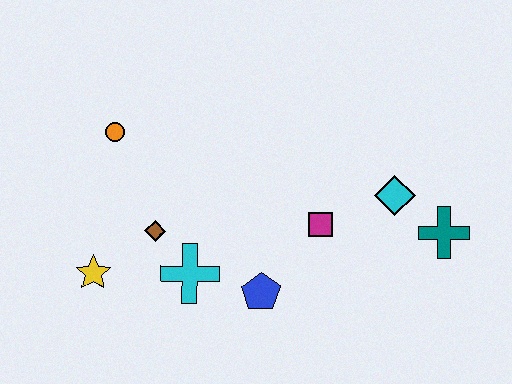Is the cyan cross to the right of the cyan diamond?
No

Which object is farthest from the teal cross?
The yellow star is farthest from the teal cross.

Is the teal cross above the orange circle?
No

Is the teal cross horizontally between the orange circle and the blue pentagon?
No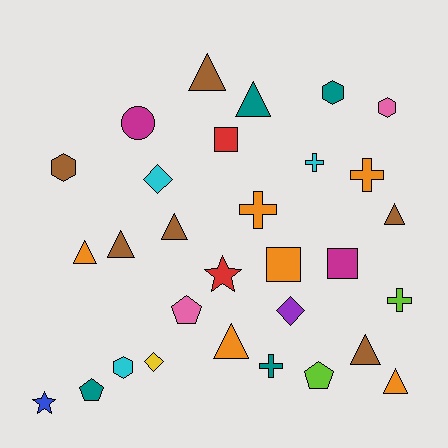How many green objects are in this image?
There are no green objects.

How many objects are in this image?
There are 30 objects.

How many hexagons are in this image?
There are 4 hexagons.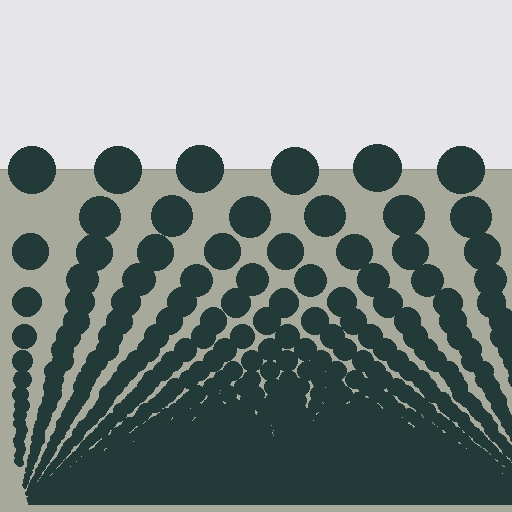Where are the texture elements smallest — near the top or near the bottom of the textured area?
Near the bottom.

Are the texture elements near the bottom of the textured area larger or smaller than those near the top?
Smaller. The gradient is inverted — elements near the bottom are smaller and denser.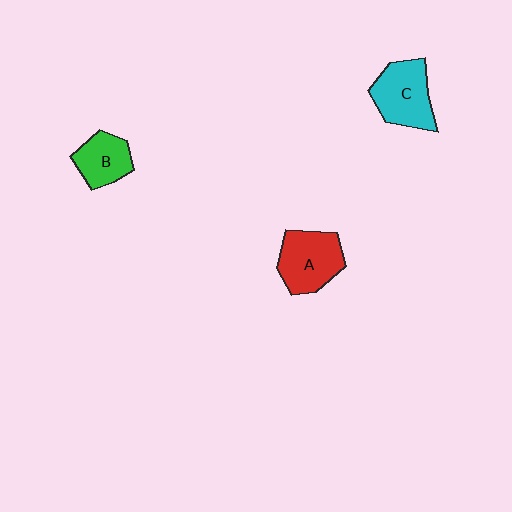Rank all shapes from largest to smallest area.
From largest to smallest: C (cyan), A (red), B (green).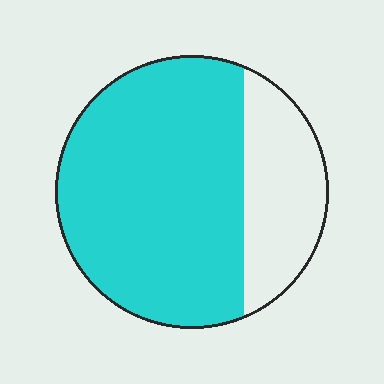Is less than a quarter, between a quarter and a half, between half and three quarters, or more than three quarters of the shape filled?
Between half and three quarters.